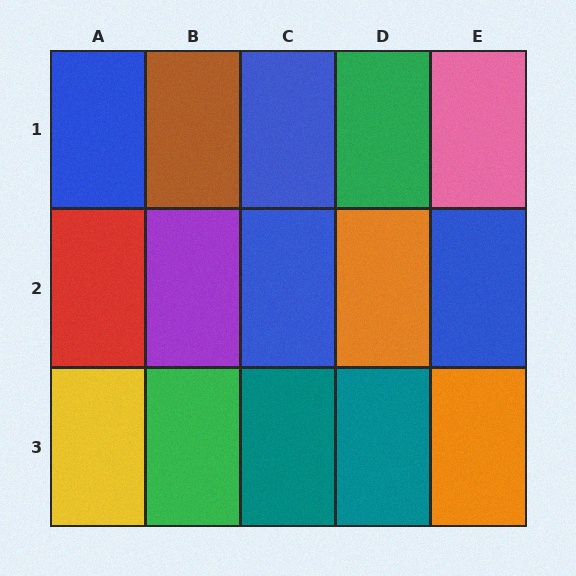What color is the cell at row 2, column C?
Blue.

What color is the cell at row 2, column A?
Red.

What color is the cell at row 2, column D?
Orange.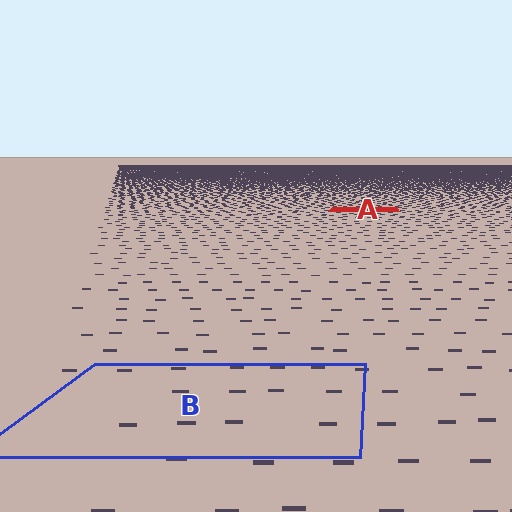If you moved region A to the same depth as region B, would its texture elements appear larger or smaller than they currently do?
They would appear larger. At a closer depth, the same texture elements are projected at a bigger on-screen size.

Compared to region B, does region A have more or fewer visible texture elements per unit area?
Region A has more texture elements per unit area — they are packed more densely because it is farther away.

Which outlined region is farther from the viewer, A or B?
Region A is farther from the viewer — the texture elements inside it appear smaller and more densely packed.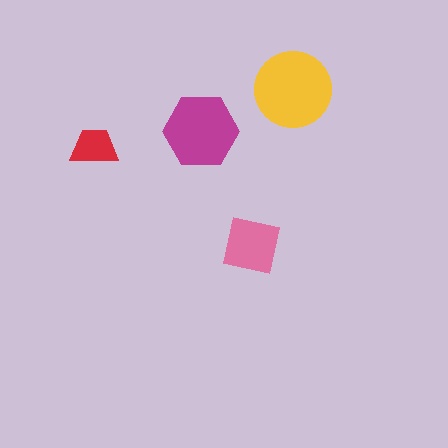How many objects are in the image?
There are 4 objects in the image.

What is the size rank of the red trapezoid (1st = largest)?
4th.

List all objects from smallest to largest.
The red trapezoid, the pink square, the magenta hexagon, the yellow circle.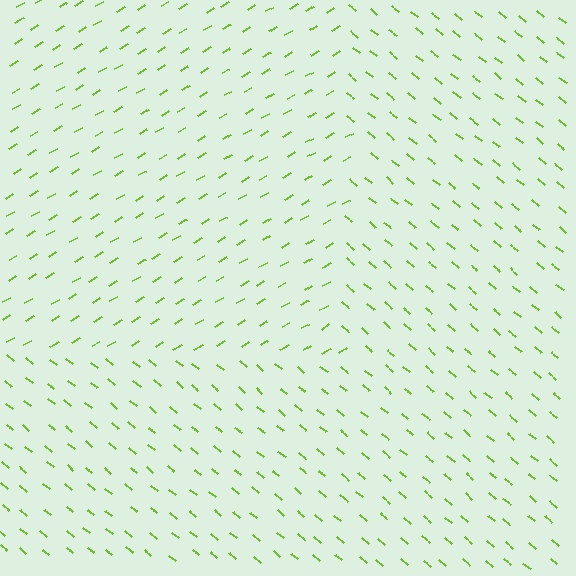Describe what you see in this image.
The image is filled with small lime line segments. A rectangle region in the image has lines oriented differently from the surrounding lines, creating a visible texture boundary.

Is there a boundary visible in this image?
Yes, there is a texture boundary formed by a change in line orientation.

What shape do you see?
I see a rectangle.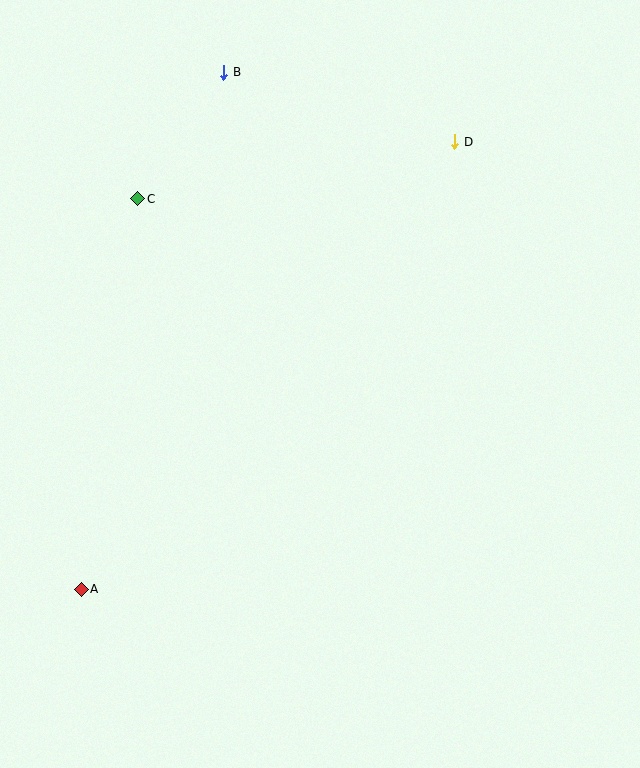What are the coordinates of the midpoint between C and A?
The midpoint between C and A is at (110, 394).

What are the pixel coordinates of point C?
Point C is at (138, 199).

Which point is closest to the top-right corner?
Point D is closest to the top-right corner.